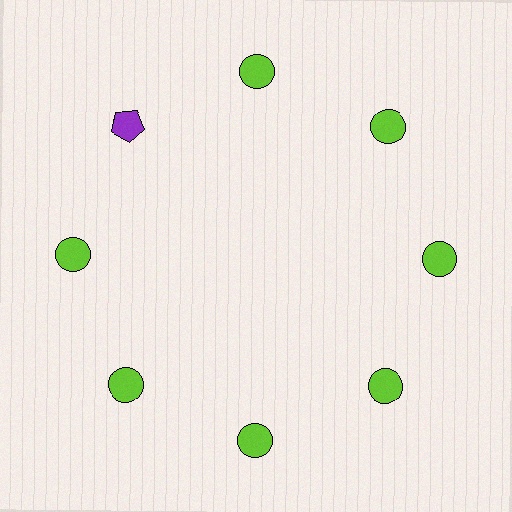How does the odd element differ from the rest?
It differs in both color (purple instead of lime) and shape (pentagon instead of circle).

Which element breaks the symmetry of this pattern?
The purple pentagon at roughly the 10 o'clock position breaks the symmetry. All other shapes are lime circles.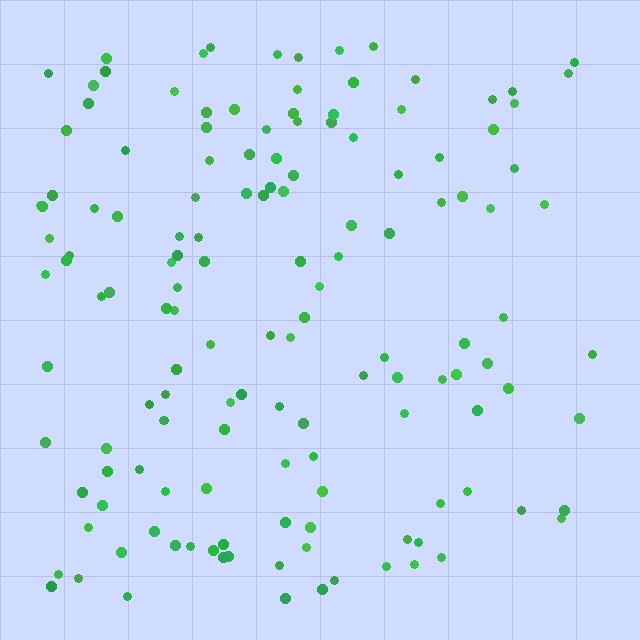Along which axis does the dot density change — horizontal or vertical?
Horizontal.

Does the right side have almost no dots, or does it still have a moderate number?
Still a moderate number, just noticeably fewer than the left.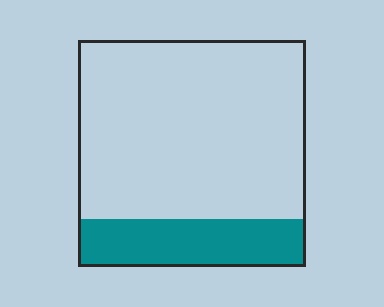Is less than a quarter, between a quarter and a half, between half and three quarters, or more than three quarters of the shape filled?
Less than a quarter.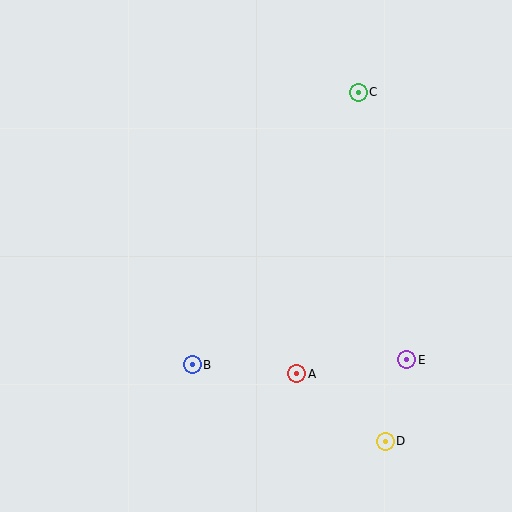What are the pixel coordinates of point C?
Point C is at (358, 92).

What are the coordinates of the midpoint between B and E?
The midpoint between B and E is at (299, 362).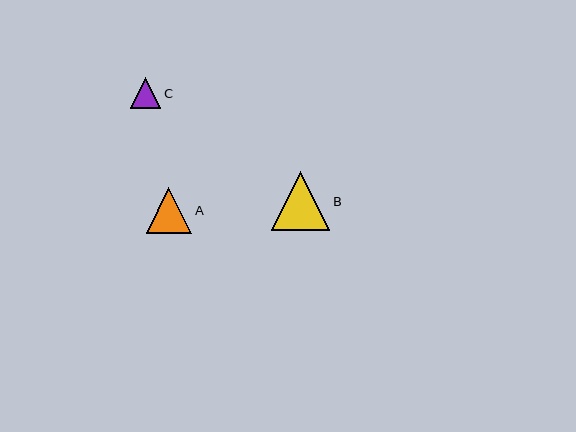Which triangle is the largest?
Triangle B is the largest with a size of approximately 58 pixels.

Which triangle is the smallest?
Triangle C is the smallest with a size of approximately 31 pixels.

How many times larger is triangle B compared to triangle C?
Triangle B is approximately 1.9 times the size of triangle C.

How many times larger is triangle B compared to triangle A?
Triangle B is approximately 1.3 times the size of triangle A.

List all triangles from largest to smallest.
From largest to smallest: B, A, C.